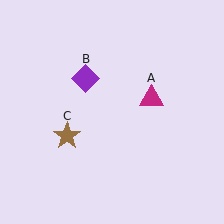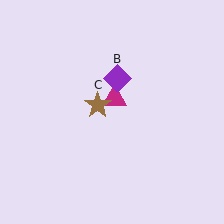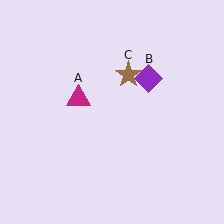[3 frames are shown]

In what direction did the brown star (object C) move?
The brown star (object C) moved up and to the right.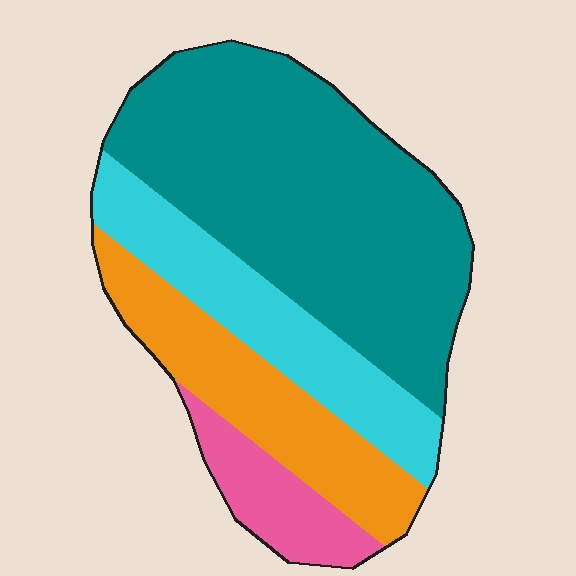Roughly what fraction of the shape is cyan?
Cyan covers 20% of the shape.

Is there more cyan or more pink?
Cyan.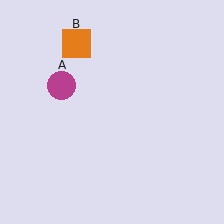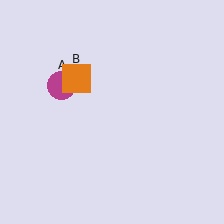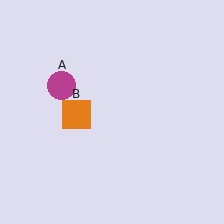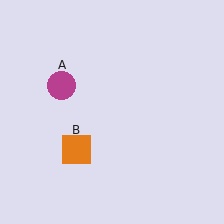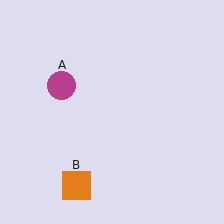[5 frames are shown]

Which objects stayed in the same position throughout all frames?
Magenta circle (object A) remained stationary.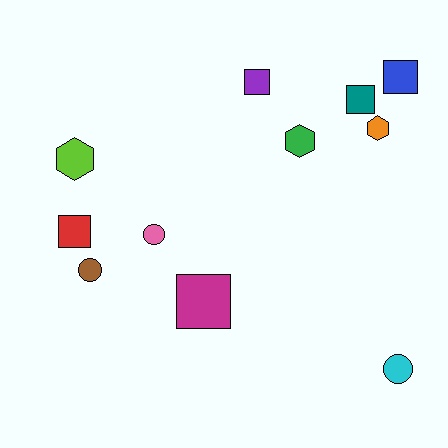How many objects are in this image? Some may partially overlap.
There are 11 objects.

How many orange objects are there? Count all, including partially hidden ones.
There is 1 orange object.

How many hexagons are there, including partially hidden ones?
There are 3 hexagons.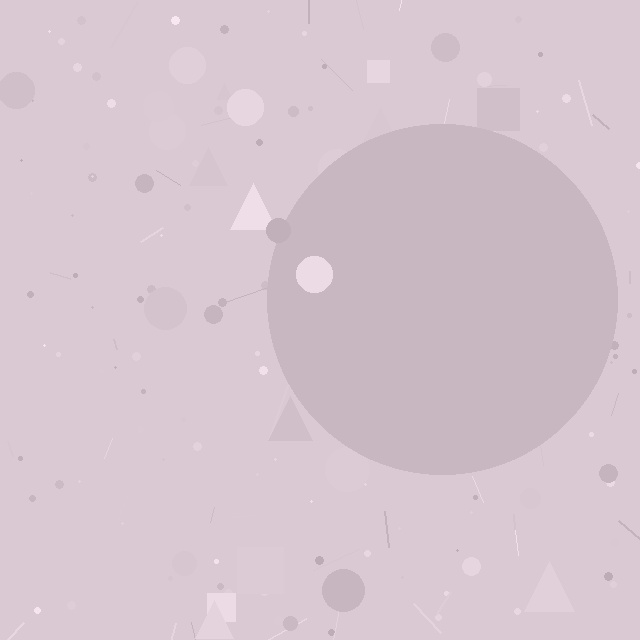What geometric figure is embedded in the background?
A circle is embedded in the background.